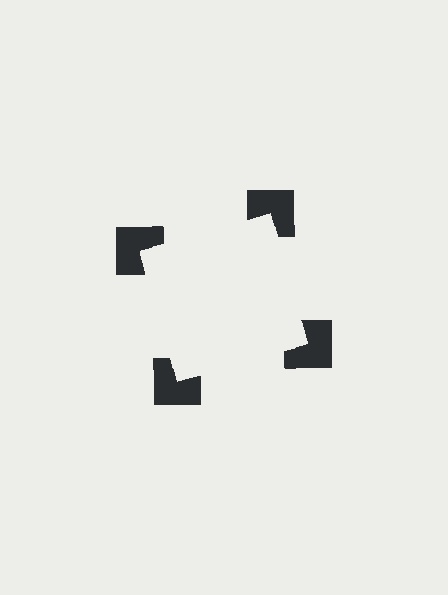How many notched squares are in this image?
There are 4 — one at each vertex of the illusory square.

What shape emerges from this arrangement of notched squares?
An illusory square — its edges are inferred from the aligned wedge cuts in the notched squares, not physically drawn.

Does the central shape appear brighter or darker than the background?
It typically appears slightly brighter than the background, even though no actual brightness change is drawn.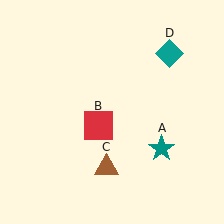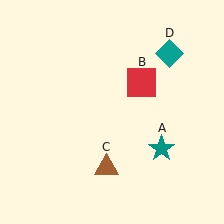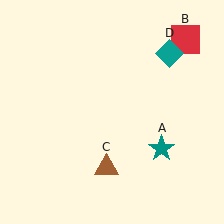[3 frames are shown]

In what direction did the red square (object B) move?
The red square (object B) moved up and to the right.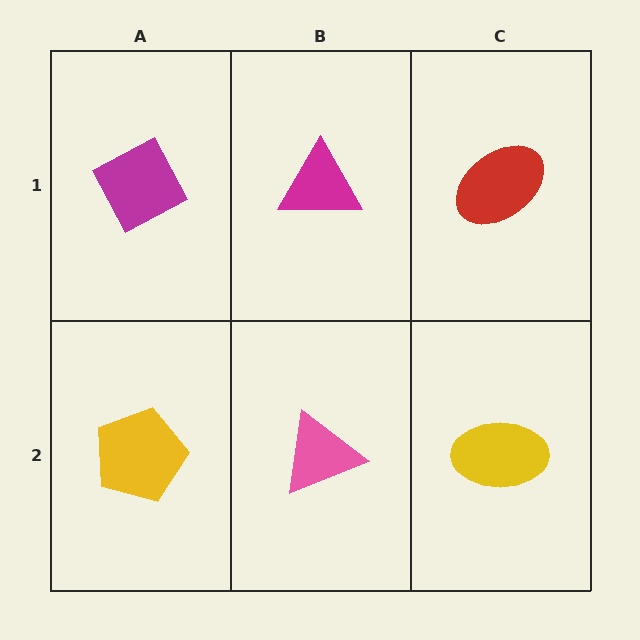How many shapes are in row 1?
3 shapes.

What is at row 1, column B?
A magenta triangle.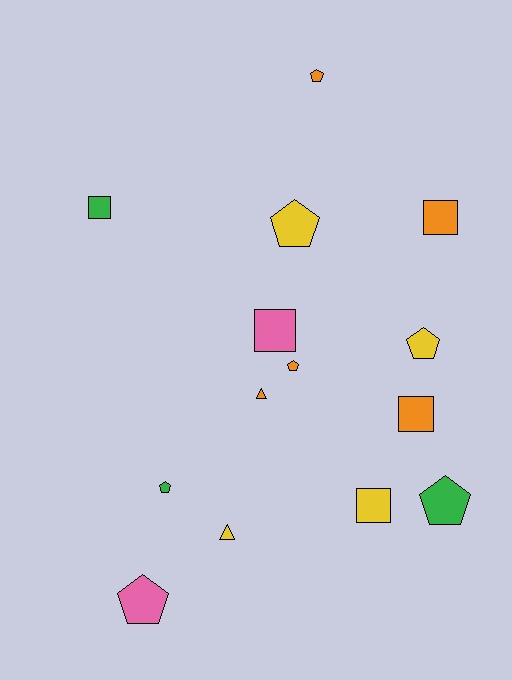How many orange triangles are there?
There is 1 orange triangle.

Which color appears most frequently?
Orange, with 5 objects.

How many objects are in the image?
There are 14 objects.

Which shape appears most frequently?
Pentagon, with 7 objects.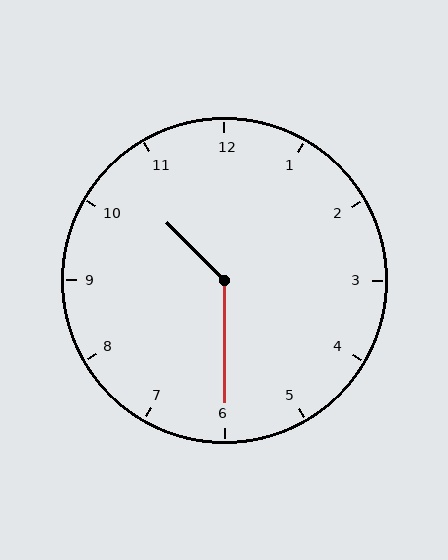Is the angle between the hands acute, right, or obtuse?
It is obtuse.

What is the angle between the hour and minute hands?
Approximately 135 degrees.